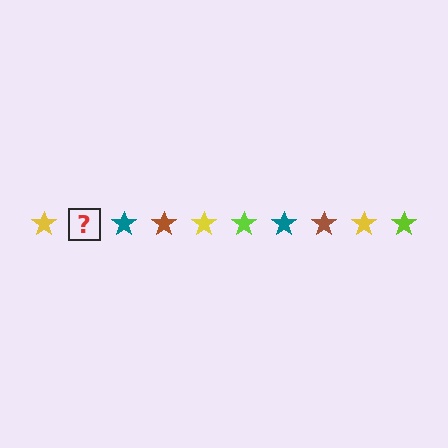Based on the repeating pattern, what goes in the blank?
The blank should be a lime star.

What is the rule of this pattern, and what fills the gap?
The rule is that the pattern cycles through yellow, lime, teal, brown stars. The gap should be filled with a lime star.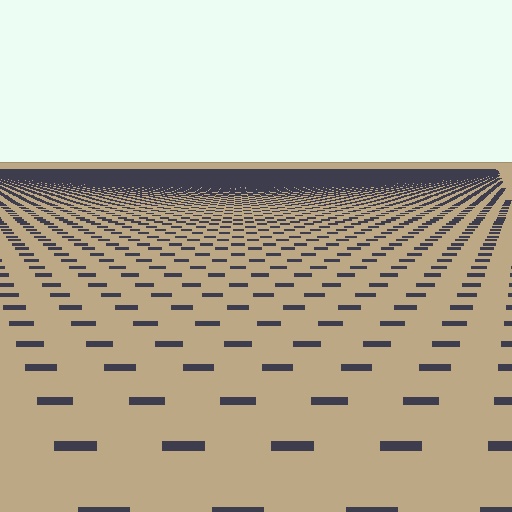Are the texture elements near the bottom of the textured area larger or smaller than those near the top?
Larger. Near the bottom, elements are closer to the viewer and appear at a bigger on-screen size.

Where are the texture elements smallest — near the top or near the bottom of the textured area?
Near the top.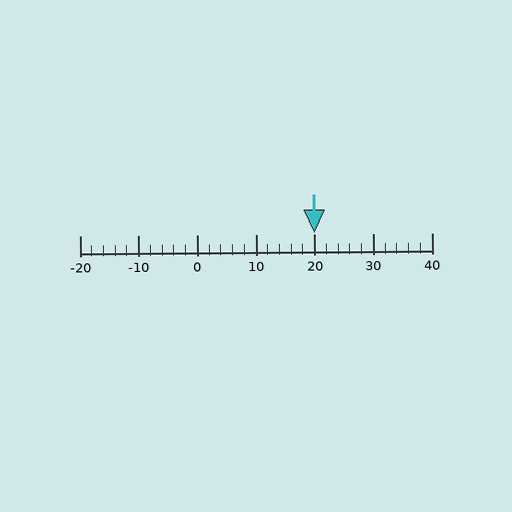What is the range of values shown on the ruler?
The ruler shows values from -20 to 40.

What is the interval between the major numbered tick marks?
The major tick marks are spaced 10 units apart.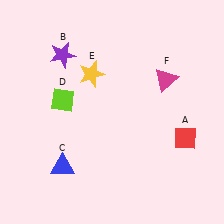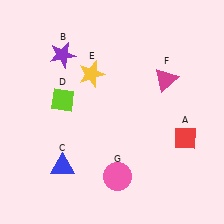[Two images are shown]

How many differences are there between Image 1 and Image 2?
There is 1 difference between the two images.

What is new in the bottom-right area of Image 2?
A pink circle (G) was added in the bottom-right area of Image 2.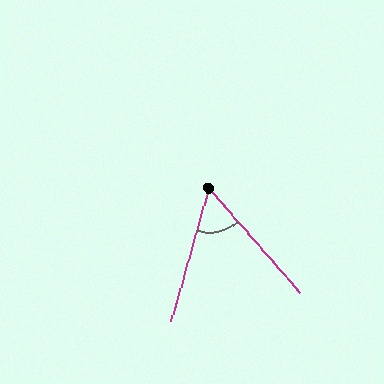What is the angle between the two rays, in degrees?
Approximately 57 degrees.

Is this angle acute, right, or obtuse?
It is acute.